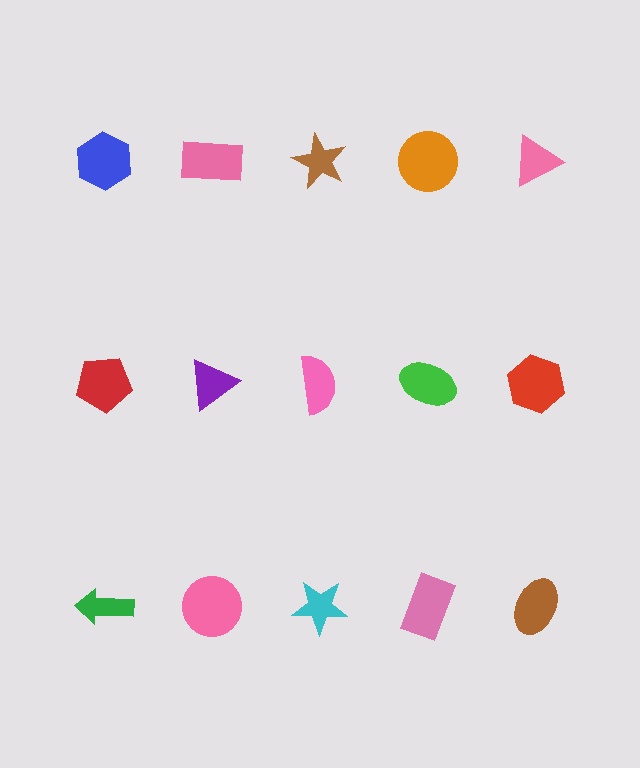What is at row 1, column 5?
A pink triangle.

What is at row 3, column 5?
A brown ellipse.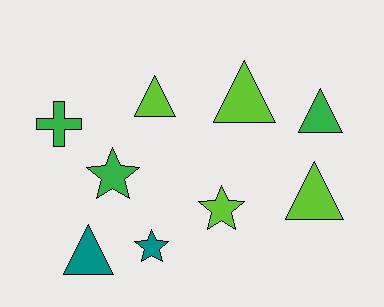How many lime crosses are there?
There are no lime crosses.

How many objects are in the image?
There are 9 objects.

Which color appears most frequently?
Lime, with 4 objects.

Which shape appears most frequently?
Triangle, with 5 objects.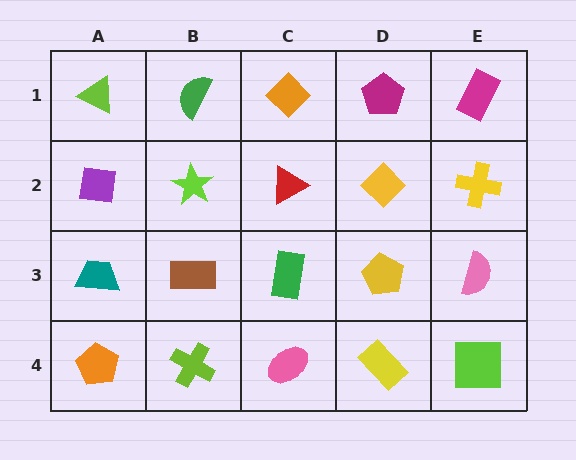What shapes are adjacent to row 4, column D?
A yellow pentagon (row 3, column D), a pink ellipse (row 4, column C), a lime square (row 4, column E).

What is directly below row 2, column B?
A brown rectangle.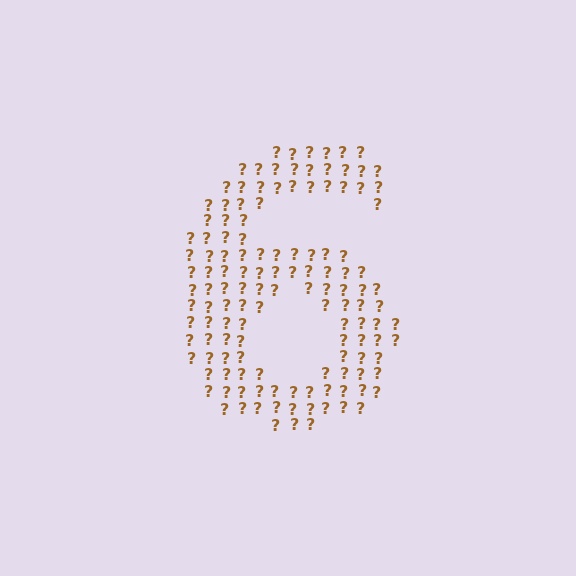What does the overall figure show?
The overall figure shows the digit 6.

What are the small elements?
The small elements are question marks.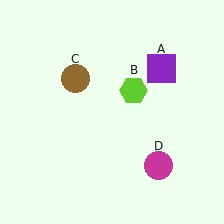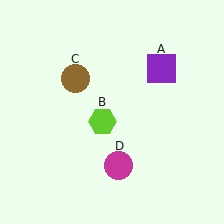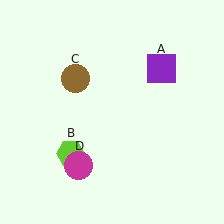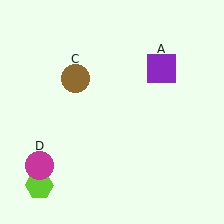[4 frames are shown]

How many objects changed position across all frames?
2 objects changed position: lime hexagon (object B), magenta circle (object D).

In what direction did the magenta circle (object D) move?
The magenta circle (object D) moved left.